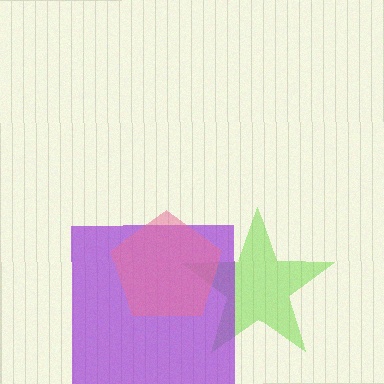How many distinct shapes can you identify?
There are 3 distinct shapes: a lime star, a purple square, a pink pentagon.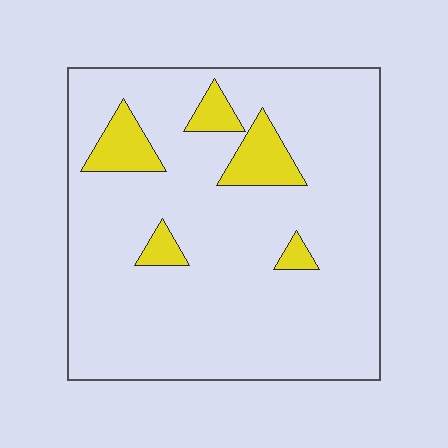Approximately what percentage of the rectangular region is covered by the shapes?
Approximately 10%.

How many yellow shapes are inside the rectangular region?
5.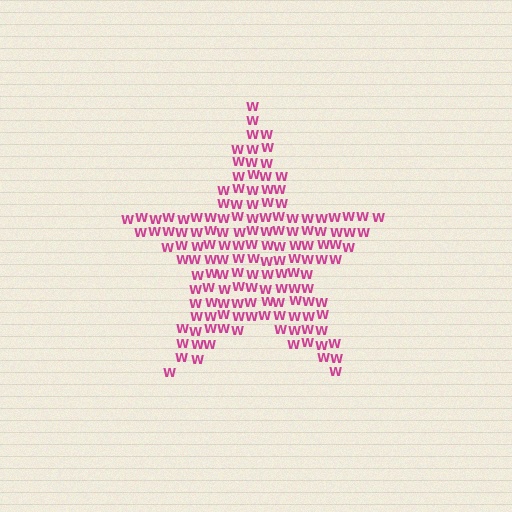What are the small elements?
The small elements are letter W's.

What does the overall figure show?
The overall figure shows a star.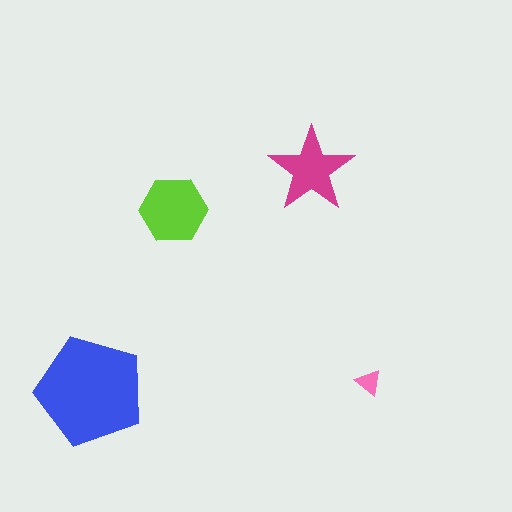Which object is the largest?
The blue pentagon.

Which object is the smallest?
The pink triangle.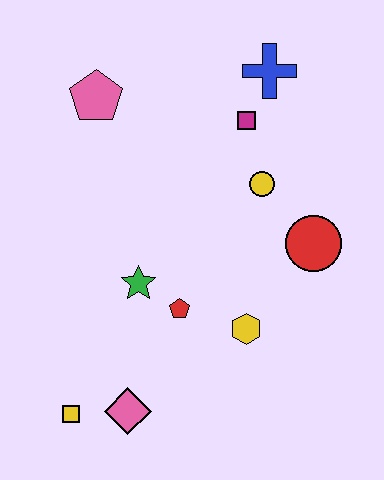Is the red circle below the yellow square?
No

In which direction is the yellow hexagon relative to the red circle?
The yellow hexagon is below the red circle.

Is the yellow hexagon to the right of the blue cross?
No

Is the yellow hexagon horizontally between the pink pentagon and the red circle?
Yes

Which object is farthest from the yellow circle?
The yellow square is farthest from the yellow circle.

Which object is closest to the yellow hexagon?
The red pentagon is closest to the yellow hexagon.